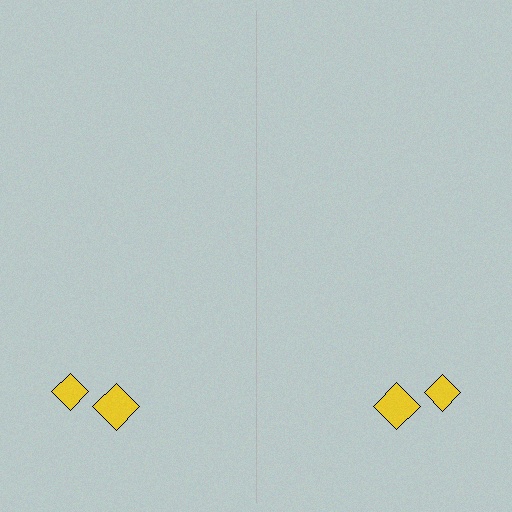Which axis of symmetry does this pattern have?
The pattern has a vertical axis of symmetry running through the center of the image.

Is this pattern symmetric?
Yes, this pattern has bilateral (reflection) symmetry.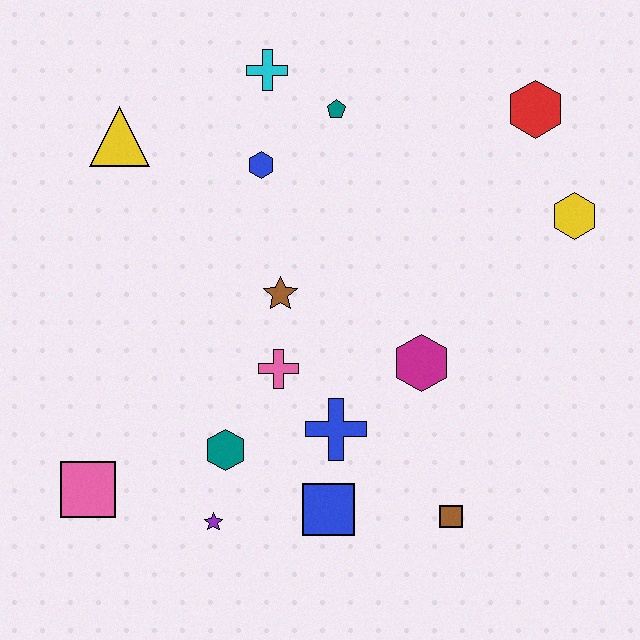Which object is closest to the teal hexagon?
The purple star is closest to the teal hexagon.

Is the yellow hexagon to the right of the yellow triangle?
Yes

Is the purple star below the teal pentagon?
Yes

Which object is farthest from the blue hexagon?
The brown square is farthest from the blue hexagon.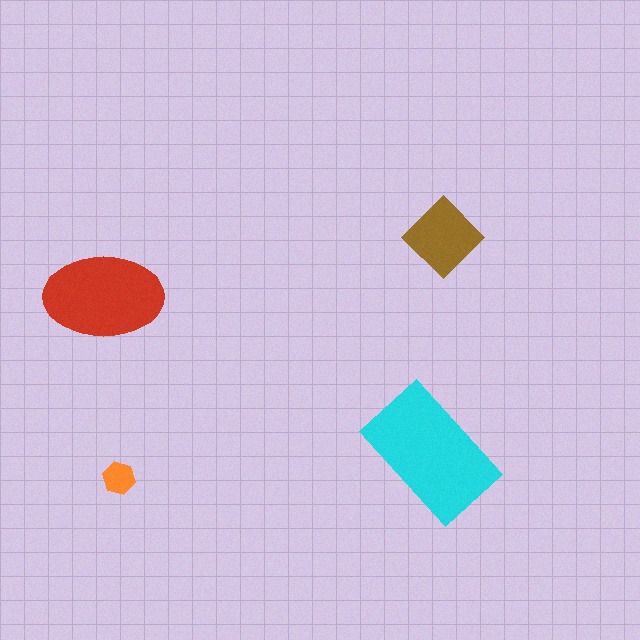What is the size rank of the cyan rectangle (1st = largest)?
1st.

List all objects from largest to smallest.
The cyan rectangle, the red ellipse, the brown diamond, the orange hexagon.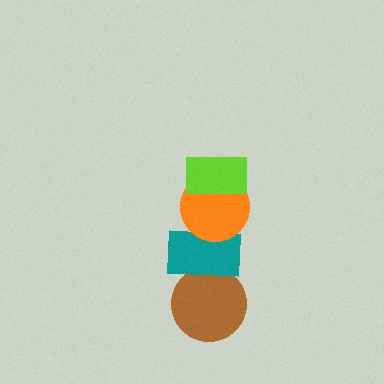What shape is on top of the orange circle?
The lime rectangle is on top of the orange circle.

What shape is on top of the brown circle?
The teal rectangle is on top of the brown circle.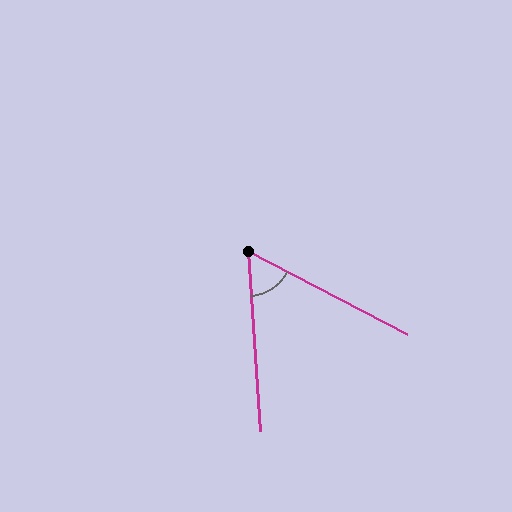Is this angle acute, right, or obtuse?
It is acute.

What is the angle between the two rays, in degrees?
Approximately 58 degrees.